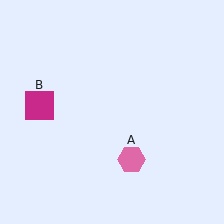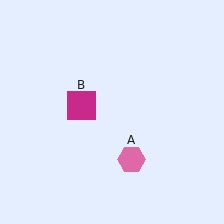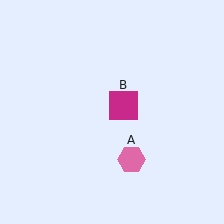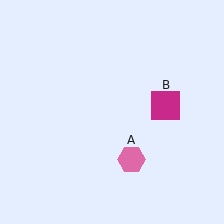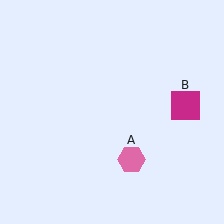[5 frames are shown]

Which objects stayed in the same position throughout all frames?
Pink hexagon (object A) remained stationary.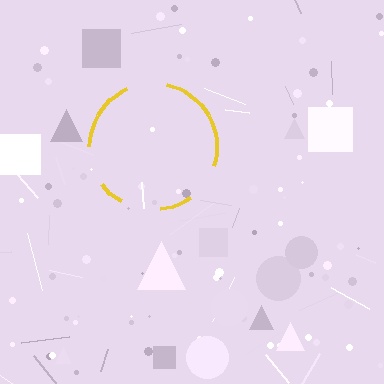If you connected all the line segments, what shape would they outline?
They would outline a circle.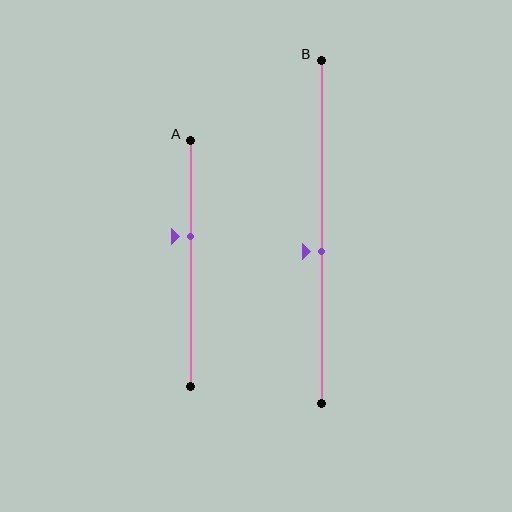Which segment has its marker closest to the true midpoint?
Segment B has its marker closest to the true midpoint.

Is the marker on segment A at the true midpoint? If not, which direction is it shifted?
No, the marker on segment A is shifted upward by about 11% of the segment length.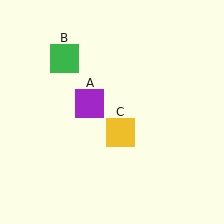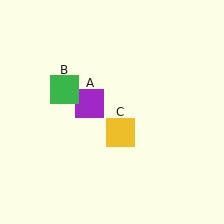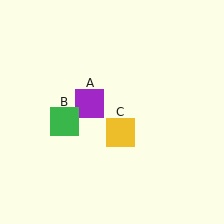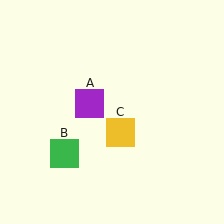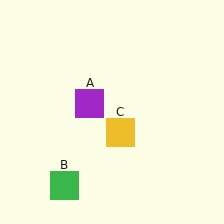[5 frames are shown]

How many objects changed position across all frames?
1 object changed position: green square (object B).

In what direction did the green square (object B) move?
The green square (object B) moved down.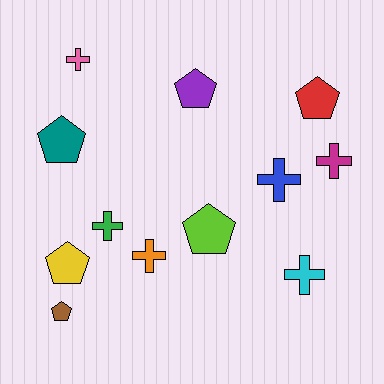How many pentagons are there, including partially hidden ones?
There are 6 pentagons.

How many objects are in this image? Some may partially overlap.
There are 12 objects.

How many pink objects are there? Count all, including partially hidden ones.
There is 1 pink object.